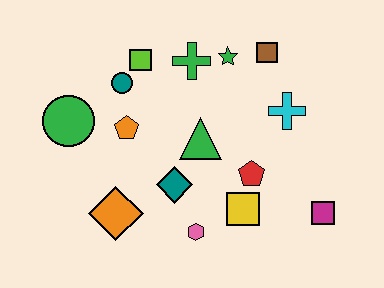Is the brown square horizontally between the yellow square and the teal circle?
No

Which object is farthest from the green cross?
The magenta square is farthest from the green cross.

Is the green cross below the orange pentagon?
No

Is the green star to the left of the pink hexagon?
No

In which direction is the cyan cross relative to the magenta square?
The cyan cross is above the magenta square.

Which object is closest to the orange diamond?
The teal diamond is closest to the orange diamond.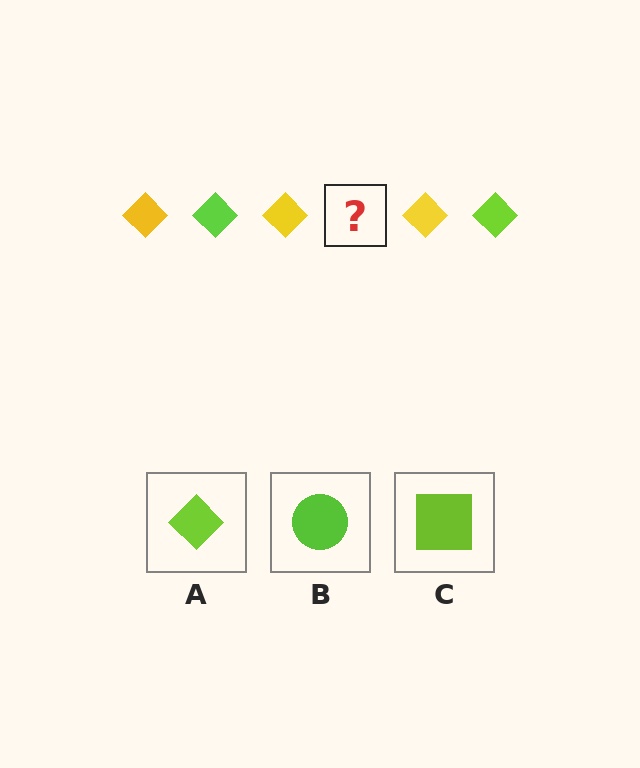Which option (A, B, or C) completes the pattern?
A.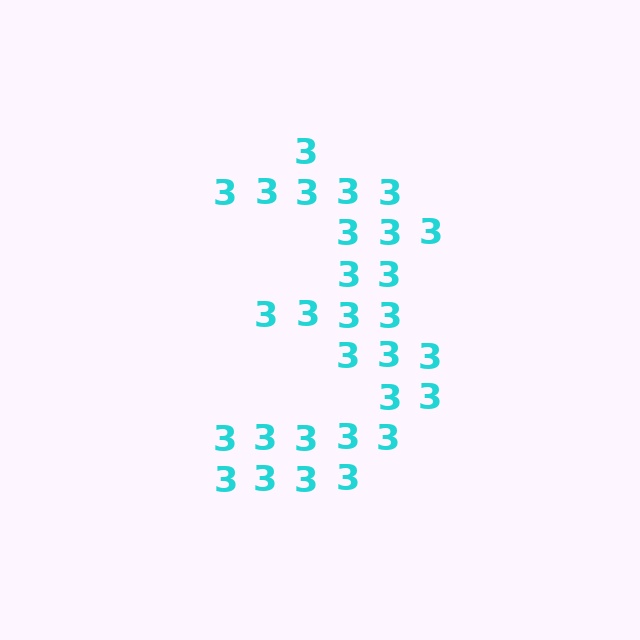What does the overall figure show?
The overall figure shows the digit 3.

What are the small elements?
The small elements are digit 3's.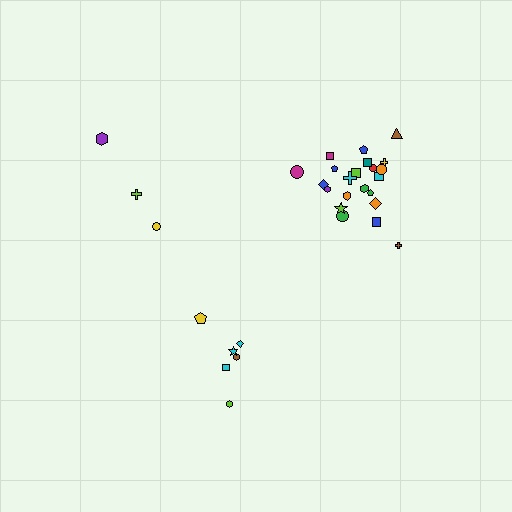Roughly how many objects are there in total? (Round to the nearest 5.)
Roughly 30 objects in total.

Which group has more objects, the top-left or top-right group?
The top-right group.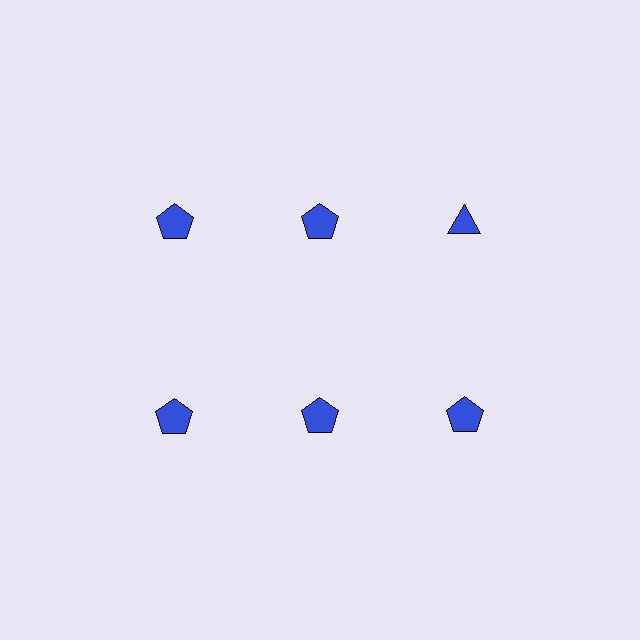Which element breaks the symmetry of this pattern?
The blue triangle in the top row, center column breaks the symmetry. All other shapes are blue pentagons.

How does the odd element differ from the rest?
It has a different shape: triangle instead of pentagon.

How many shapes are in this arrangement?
There are 6 shapes arranged in a grid pattern.